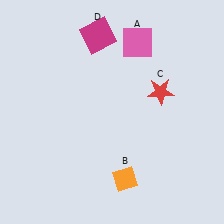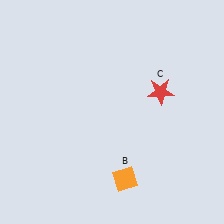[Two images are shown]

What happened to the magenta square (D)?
The magenta square (D) was removed in Image 2. It was in the top-left area of Image 1.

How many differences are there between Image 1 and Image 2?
There are 2 differences between the two images.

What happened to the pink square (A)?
The pink square (A) was removed in Image 2. It was in the top-right area of Image 1.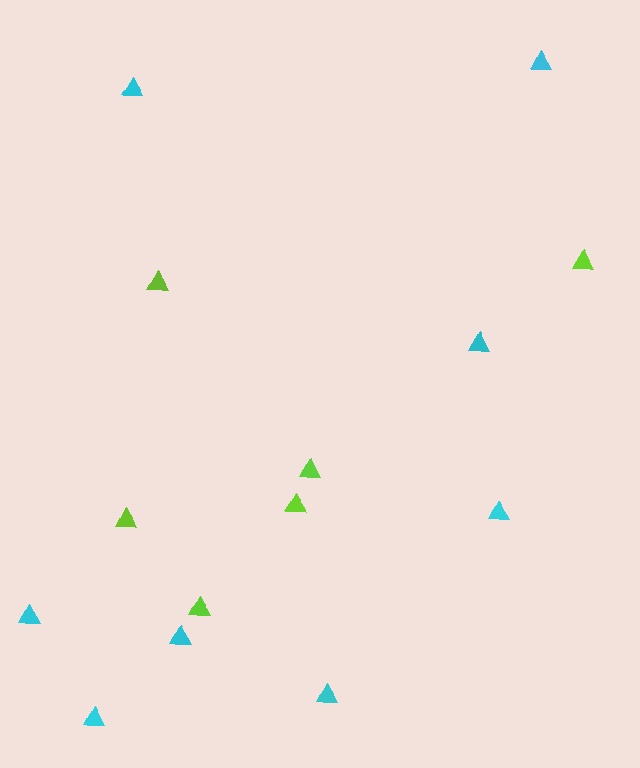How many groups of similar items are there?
There are 2 groups: one group of cyan triangles (8) and one group of lime triangles (6).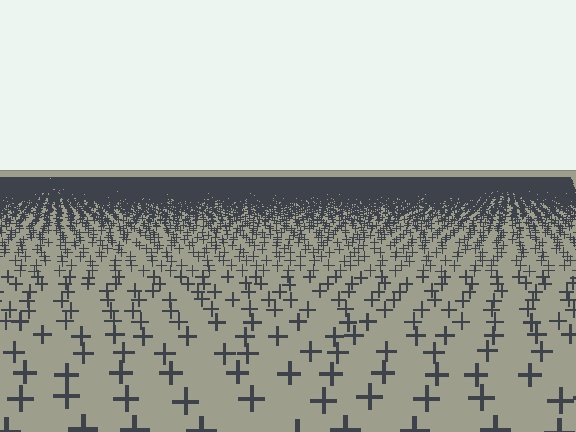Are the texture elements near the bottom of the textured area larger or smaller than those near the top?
Larger. Near the bottom, elements are closer to the viewer and appear at a bigger on-screen size.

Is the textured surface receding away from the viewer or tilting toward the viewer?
The surface is receding away from the viewer. Texture elements get smaller and denser toward the top.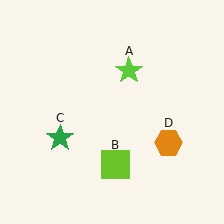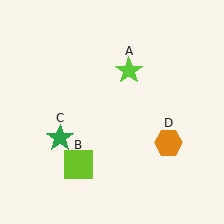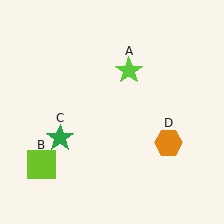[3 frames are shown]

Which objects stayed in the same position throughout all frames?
Lime star (object A) and green star (object C) and orange hexagon (object D) remained stationary.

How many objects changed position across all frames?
1 object changed position: lime square (object B).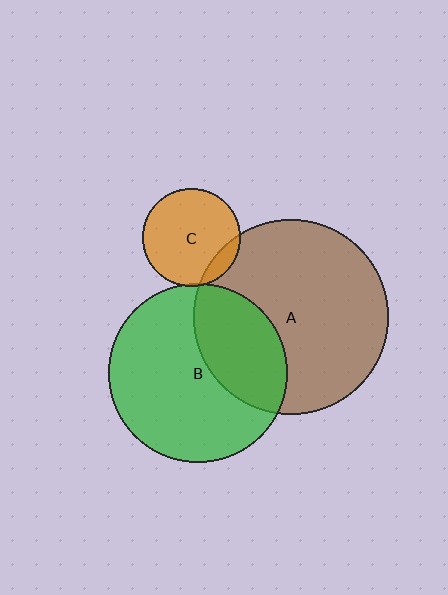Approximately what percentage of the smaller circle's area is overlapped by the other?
Approximately 5%.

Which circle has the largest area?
Circle A (brown).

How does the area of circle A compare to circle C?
Approximately 4.0 times.